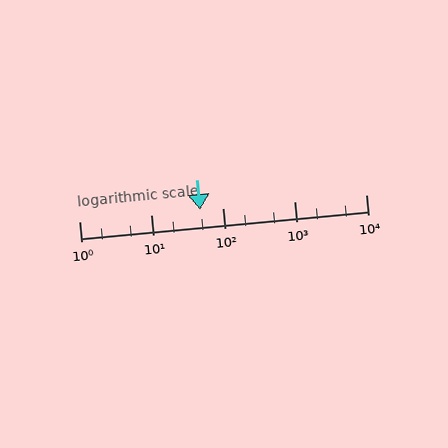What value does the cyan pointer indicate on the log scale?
The pointer indicates approximately 49.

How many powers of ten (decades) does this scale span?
The scale spans 4 decades, from 1 to 10000.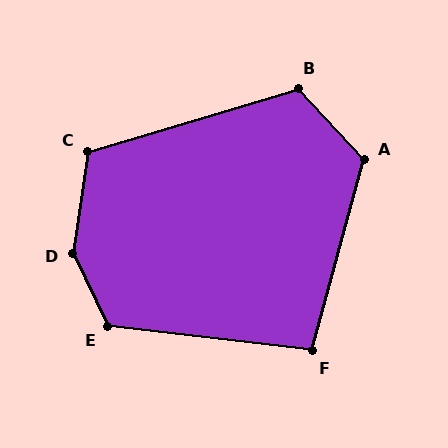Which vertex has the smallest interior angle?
F, at approximately 98 degrees.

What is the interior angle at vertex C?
Approximately 115 degrees (obtuse).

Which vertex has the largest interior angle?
D, at approximately 145 degrees.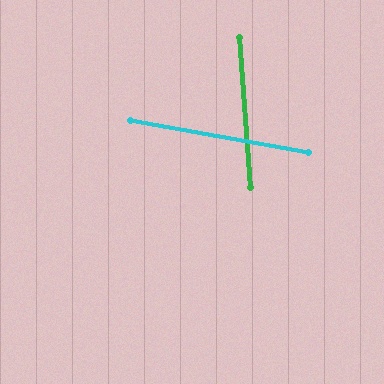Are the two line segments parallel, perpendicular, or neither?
Neither parallel nor perpendicular — they differ by about 75°.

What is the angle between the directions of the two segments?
Approximately 75 degrees.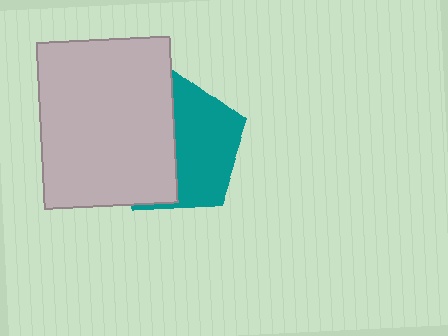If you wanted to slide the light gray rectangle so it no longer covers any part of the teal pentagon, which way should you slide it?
Slide it left — that is the most direct way to separate the two shapes.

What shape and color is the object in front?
The object in front is a light gray rectangle.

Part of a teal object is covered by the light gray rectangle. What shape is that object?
It is a pentagon.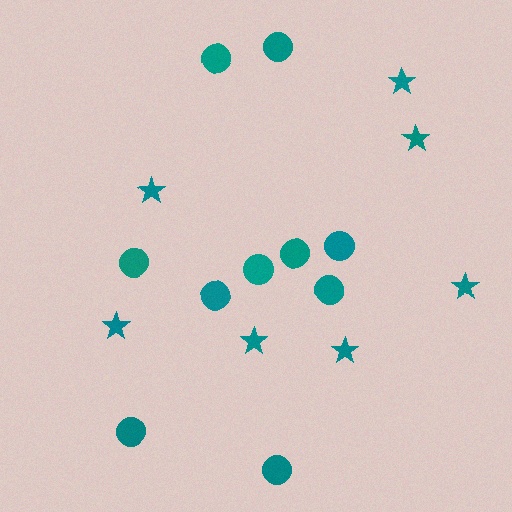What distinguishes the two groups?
There are 2 groups: one group of stars (7) and one group of circles (10).